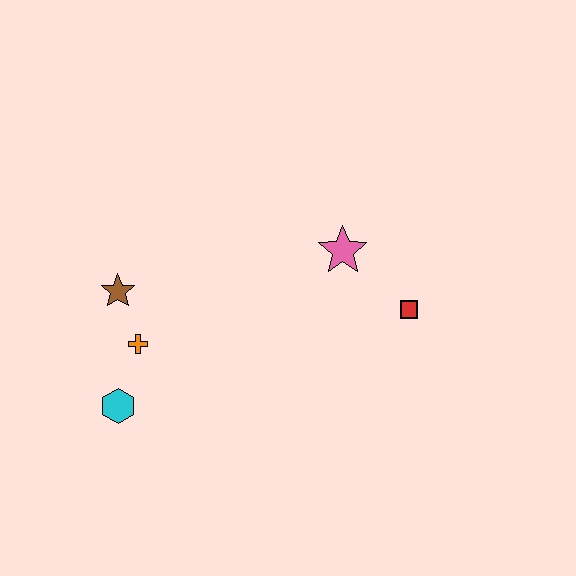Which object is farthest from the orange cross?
The red square is farthest from the orange cross.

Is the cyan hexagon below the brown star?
Yes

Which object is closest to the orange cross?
The brown star is closest to the orange cross.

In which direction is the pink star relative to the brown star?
The pink star is to the right of the brown star.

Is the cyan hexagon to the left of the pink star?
Yes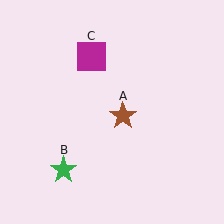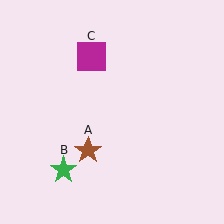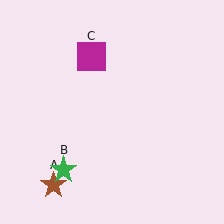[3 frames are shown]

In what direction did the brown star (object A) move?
The brown star (object A) moved down and to the left.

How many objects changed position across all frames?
1 object changed position: brown star (object A).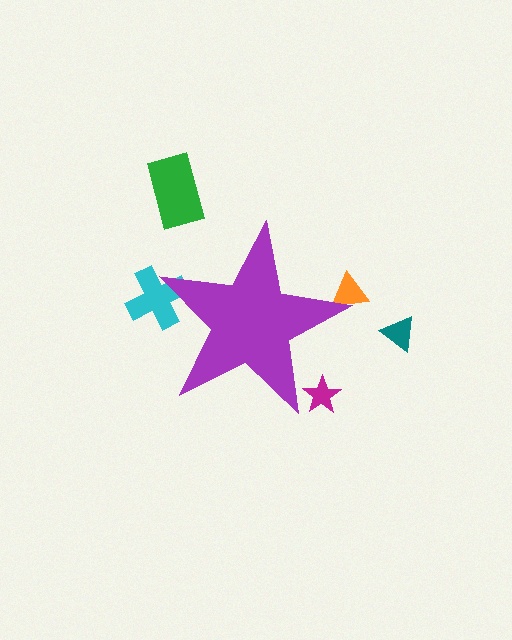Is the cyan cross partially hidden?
Yes, the cyan cross is partially hidden behind the purple star.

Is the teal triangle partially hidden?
No, the teal triangle is fully visible.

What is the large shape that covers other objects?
A purple star.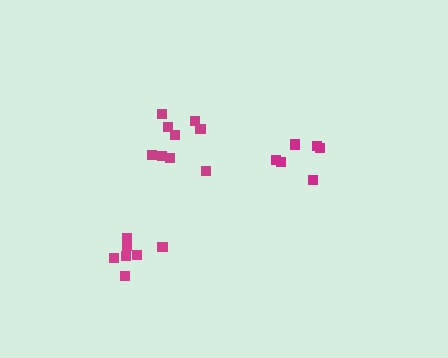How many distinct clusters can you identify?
There are 3 distinct clusters.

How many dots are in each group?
Group 1: 9 dots, Group 2: 7 dots, Group 3: 7 dots (23 total).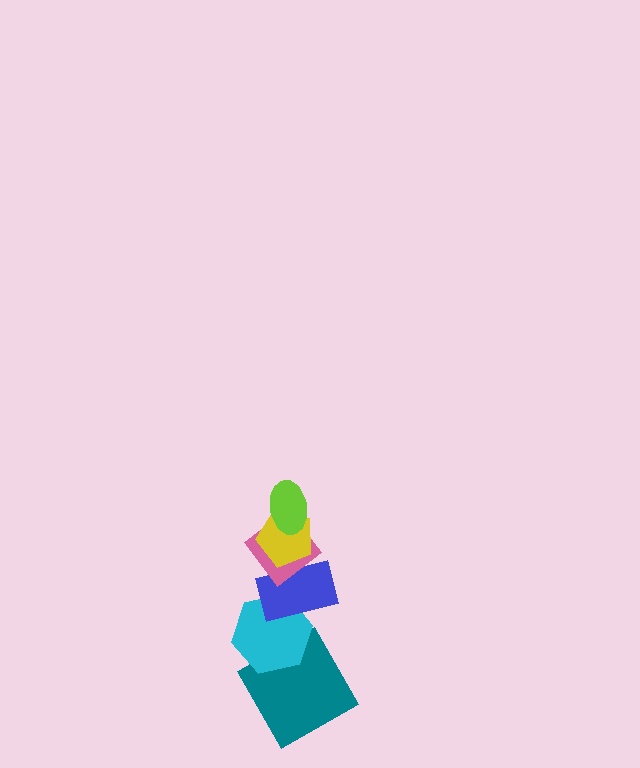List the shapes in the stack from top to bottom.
From top to bottom: the lime ellipse, the yellow pentagon, the pink diamond, the blue rectangle, the cyan hexagon, the teal square.